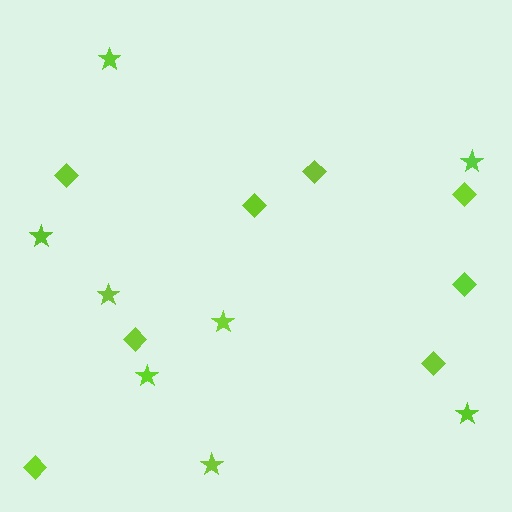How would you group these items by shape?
There are 2 groups: one group of diamonds (8) and one group of stars (8).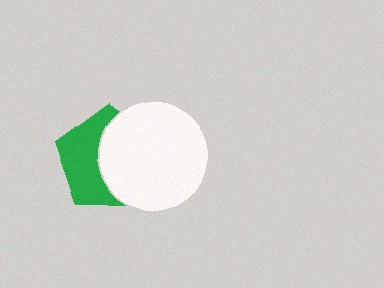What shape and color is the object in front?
The object in front is a white circle.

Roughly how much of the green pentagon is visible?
About half of it is visible (roughly 46%).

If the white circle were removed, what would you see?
You would see the complete green pentagon.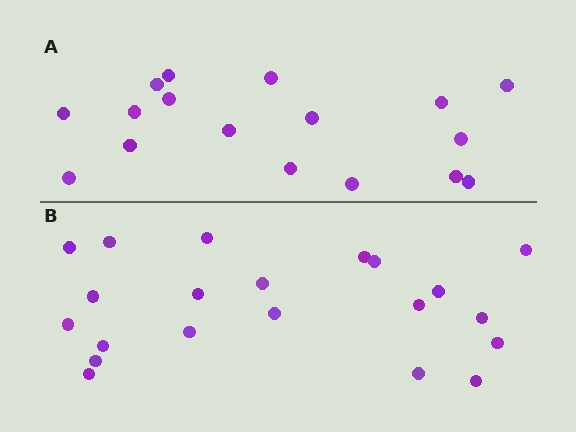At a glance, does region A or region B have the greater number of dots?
Region B (the bottom region) has more dots.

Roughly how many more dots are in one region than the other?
Region B has about 4 more dots than region A.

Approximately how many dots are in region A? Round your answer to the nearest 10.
About 20 dots. (The exact count is 17, which rounds to 20.)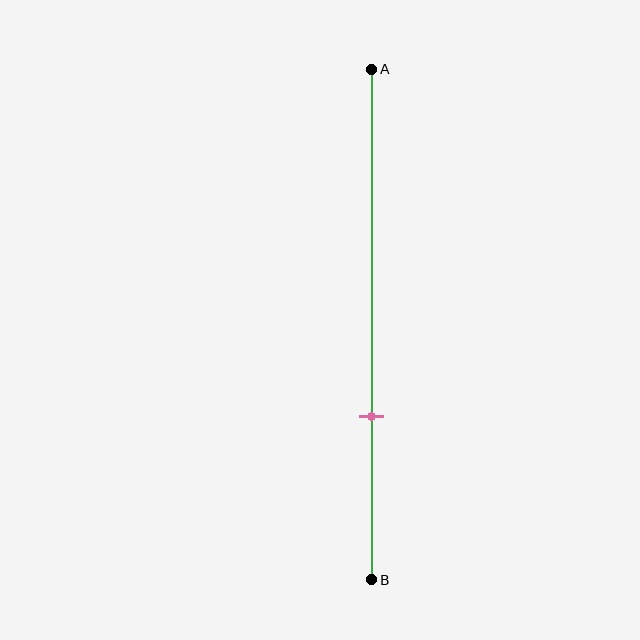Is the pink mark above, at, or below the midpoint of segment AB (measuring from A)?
The pink mark is below the midpoint of segment AB.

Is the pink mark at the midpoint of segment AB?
No, the mark is at about 70% from A, not at the 50% midpoint.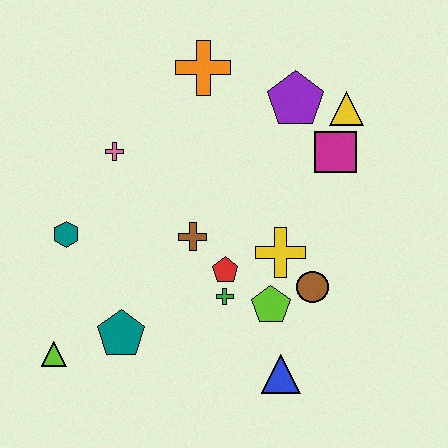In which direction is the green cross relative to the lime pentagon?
The green cross is to the left of the lime pentagon.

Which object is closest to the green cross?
The red pentagon is closest to the green cross.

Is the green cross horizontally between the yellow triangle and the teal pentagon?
Yes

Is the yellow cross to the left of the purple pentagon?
Yes